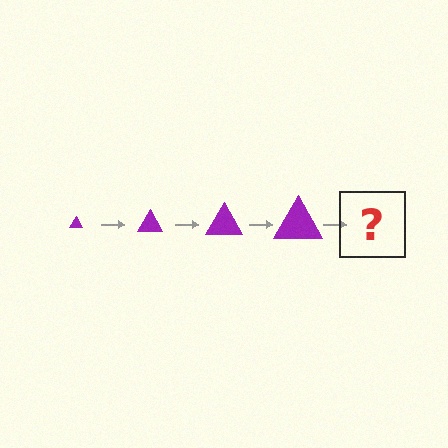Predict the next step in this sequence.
The next step is a purple triangle, larger than the previous one.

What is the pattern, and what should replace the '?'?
The pattern is that the triangle gets progressively larger each step. The '?' should be a purple triangle, larger than the previous one.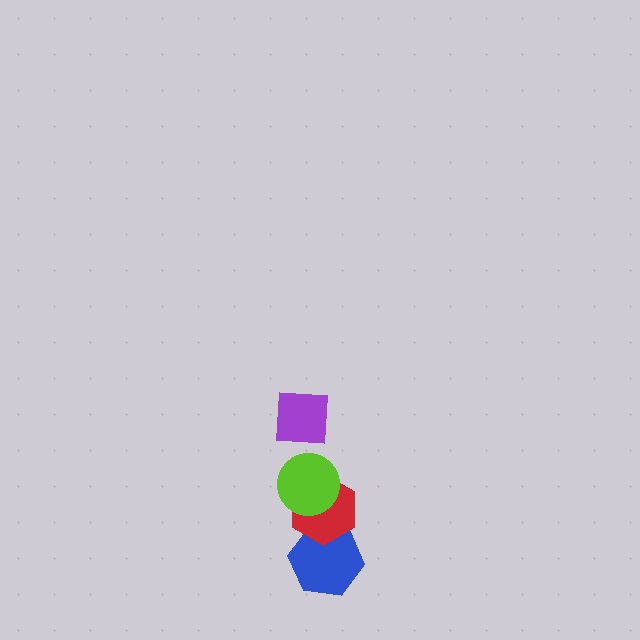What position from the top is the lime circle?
The lime circle is 2nd from the top.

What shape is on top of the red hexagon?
The lime circle is on top of the red hexagon.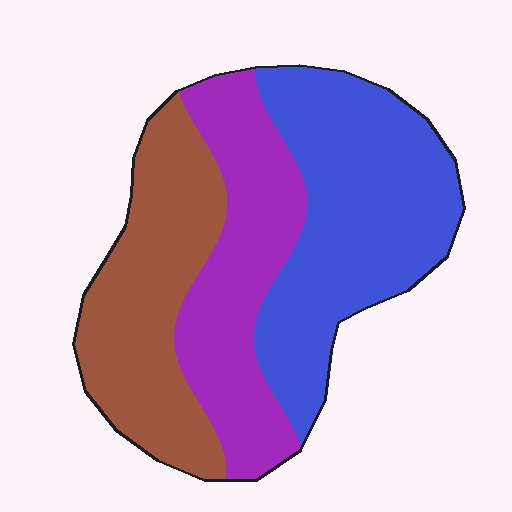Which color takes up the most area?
Blue, at roughly 40%.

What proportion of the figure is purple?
Purple covers 29% of the figure.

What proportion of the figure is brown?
Brown takes up about one third (1/3) of the figure.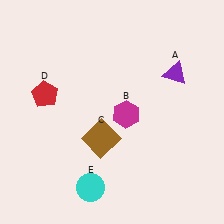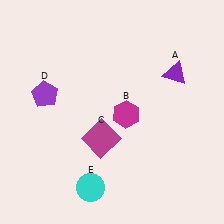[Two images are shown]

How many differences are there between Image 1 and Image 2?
There are 2 differences between the two images.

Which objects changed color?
C changed from brown to magenta. D changed from red to purple.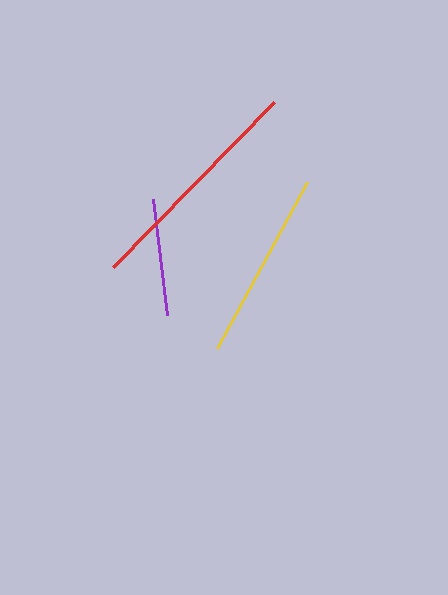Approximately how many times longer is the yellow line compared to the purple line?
The yellow line is approximately 1.6 times the length of the purple line.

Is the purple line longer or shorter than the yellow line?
The yellow line is longer than the purple line.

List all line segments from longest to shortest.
From longest to shortest: red, yellow, purple.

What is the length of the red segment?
The red segment is approximately 231 pixels long.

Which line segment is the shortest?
The purple line is the shortest at approximately 116 pixels.